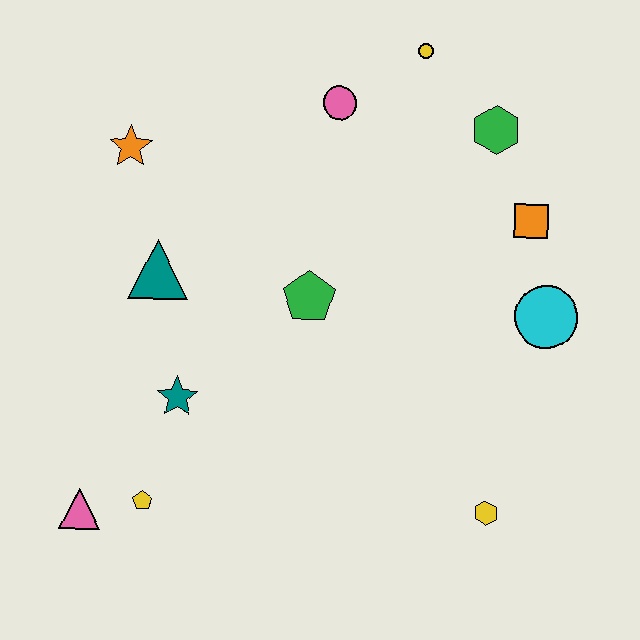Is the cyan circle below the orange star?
Yes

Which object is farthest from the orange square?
The pink triangle is farthest from the orange square.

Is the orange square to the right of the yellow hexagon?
Yes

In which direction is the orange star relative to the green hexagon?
The orange star is to the left of the green hexagon.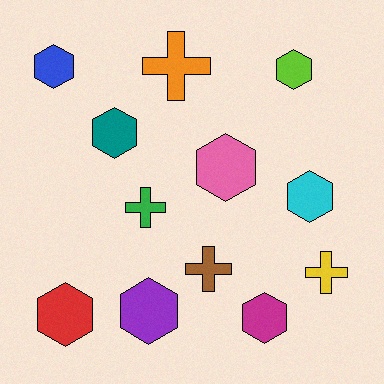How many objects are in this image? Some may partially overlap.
There are 12 objects.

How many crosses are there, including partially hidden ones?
There are 4 crosses.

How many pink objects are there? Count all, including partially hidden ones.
There is 1 pink object.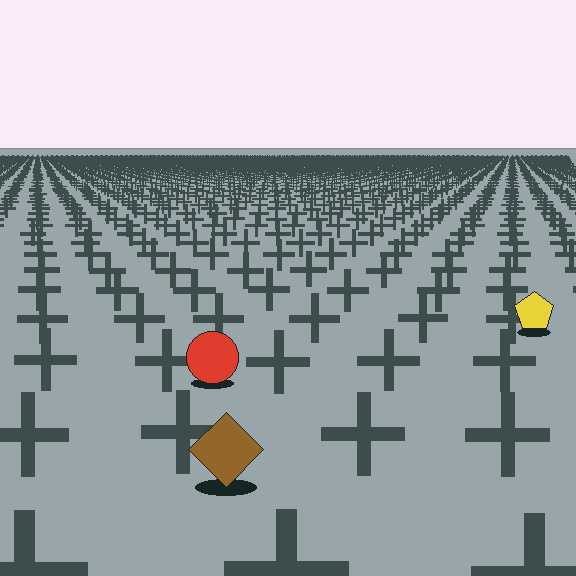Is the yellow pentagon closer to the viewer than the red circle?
No. The red circle is closer — you can tell from the texture gradient: the ground texture is coarser near it.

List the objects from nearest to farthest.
From nearest to farthest: the brown diamond, the red circle, the yellow pentagon.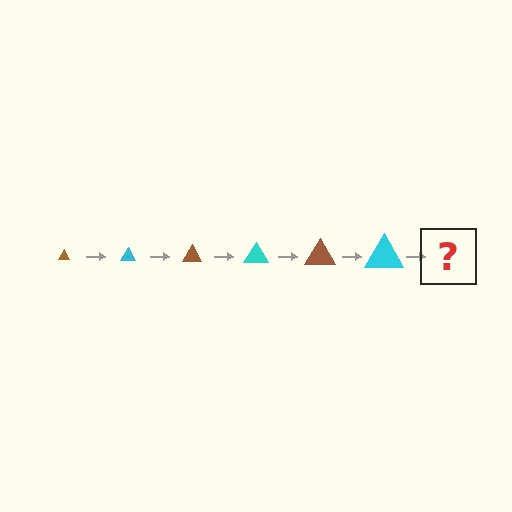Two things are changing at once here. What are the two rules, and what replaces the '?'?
The two rules are that the triangle grows larger each step and the color cycles through brown and cyan. The '?' should be a brown triangle, larger than the previous one.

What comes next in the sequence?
The next element should be a brown triangle, larger than the previous one.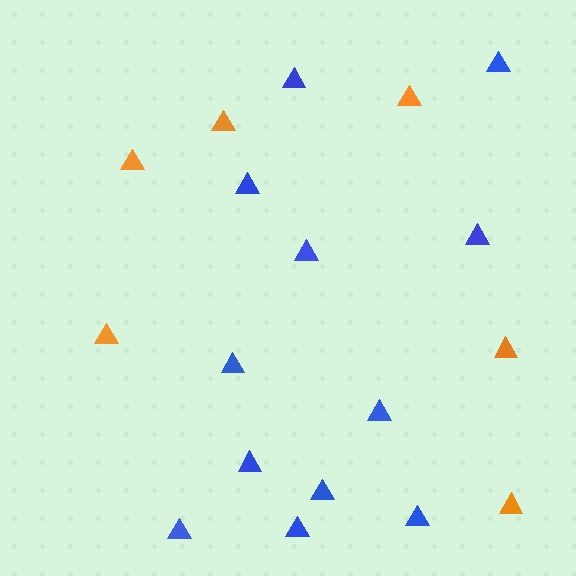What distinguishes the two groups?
There are 2 groups: one group of blue triangles (12) and one group of orange triangles (6).